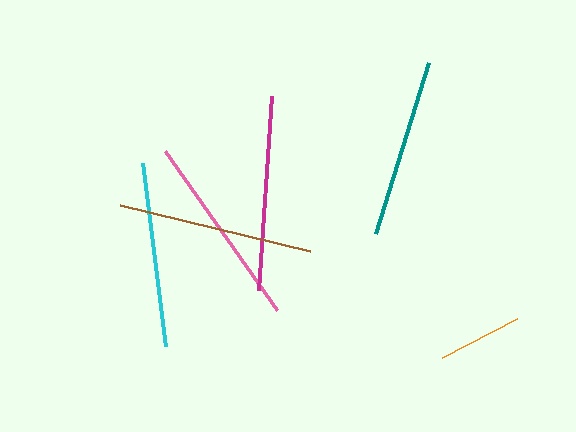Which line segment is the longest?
The brown line is the longest at approximately 196 pixels.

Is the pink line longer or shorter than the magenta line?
The magenta line is longer than the pink line.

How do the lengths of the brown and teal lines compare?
The brown and teal lines are approximately the same length.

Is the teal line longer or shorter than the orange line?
The teal line is longer than the orange line.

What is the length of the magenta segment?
The magenta segment is approximately 195 pixels long.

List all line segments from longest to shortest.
From longest to shortest: brown, magenta, pink, cyan, teal, orange.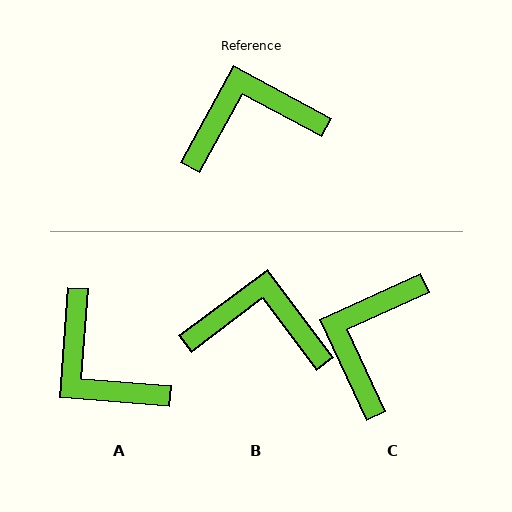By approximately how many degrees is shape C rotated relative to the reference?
Approximately 53 degrees counter-clockwise.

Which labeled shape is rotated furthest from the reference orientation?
A, about 114 degrees away.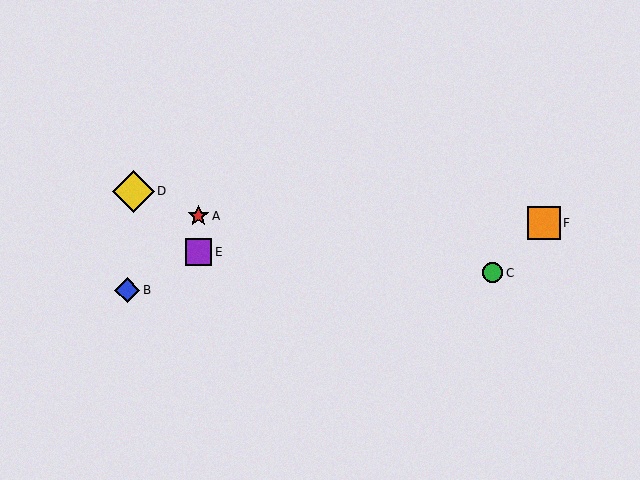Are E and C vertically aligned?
No, E is at x≈198 and C is at x≈493.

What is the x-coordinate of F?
Object F is at x≈544.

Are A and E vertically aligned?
Yes, both are at x≈198.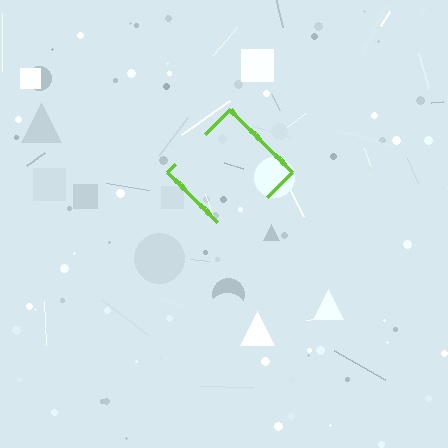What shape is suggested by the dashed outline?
The dashed outline suggests a diamond.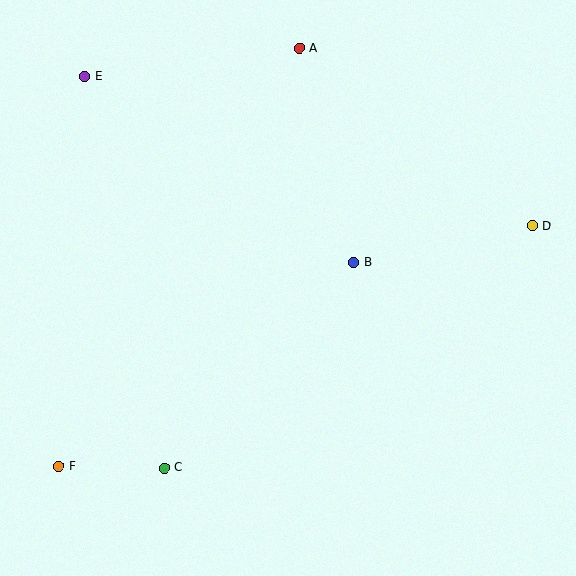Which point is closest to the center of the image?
Point B at (354, 262) is closest to the center.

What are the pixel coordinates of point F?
Point F is at (59, 466).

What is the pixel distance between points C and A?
The distance between C and A is 441 pixels.